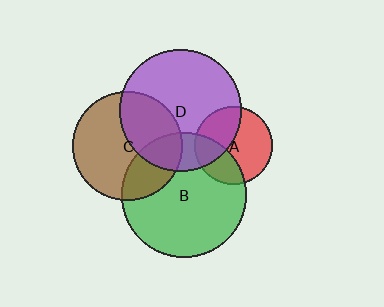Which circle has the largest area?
Circle B (green).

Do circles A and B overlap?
Yes.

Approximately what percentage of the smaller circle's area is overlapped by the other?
Approximately 30%.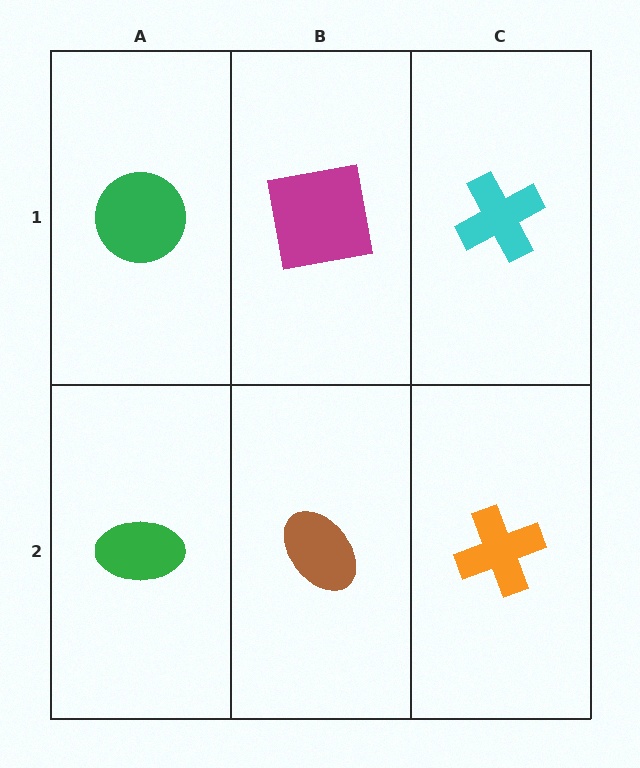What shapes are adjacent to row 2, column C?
A cyan cross (row 1, column C), a brown ellipse (row 2, column B).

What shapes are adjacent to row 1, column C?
An orange cross (row 2, column C), a magenta square (row 1, column B).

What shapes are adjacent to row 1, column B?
A brown ellipse (row 2, column B), a green circle (row 1, column A), a cyan cross (row 1, column C).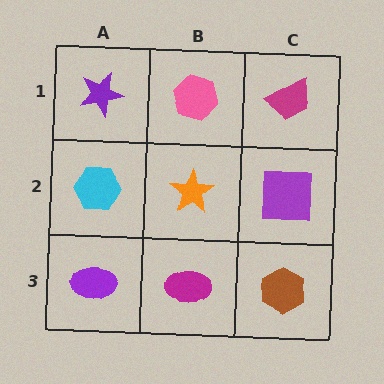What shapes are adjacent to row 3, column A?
A cyan hexagon (row 2, column A), a magenta ellipse (row 3, column B).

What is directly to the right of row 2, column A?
An orange star.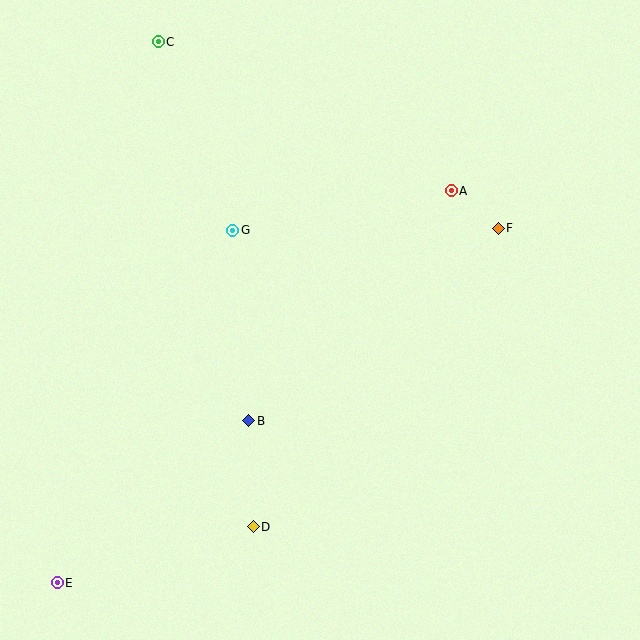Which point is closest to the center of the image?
Point B at (249, 421) is closest to the center.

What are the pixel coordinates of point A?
Point A is at (451, 191).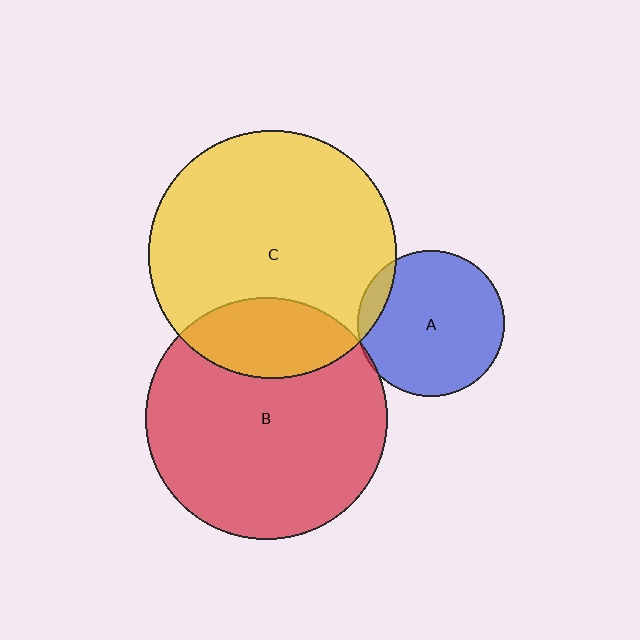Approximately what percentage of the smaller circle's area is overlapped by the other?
Approximately 10%.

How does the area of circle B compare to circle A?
Approximately 2.7 times.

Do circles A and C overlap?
Yes.